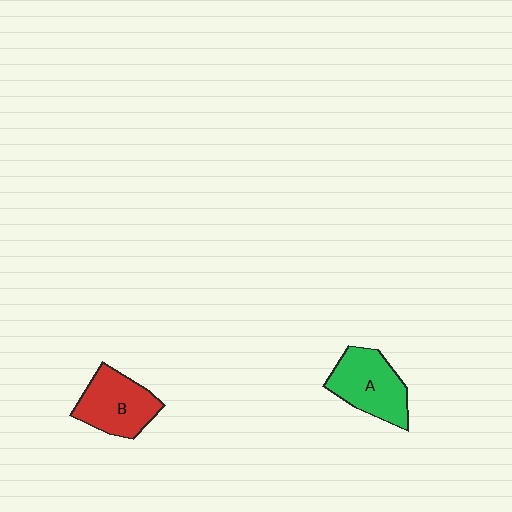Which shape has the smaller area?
Shape B (red).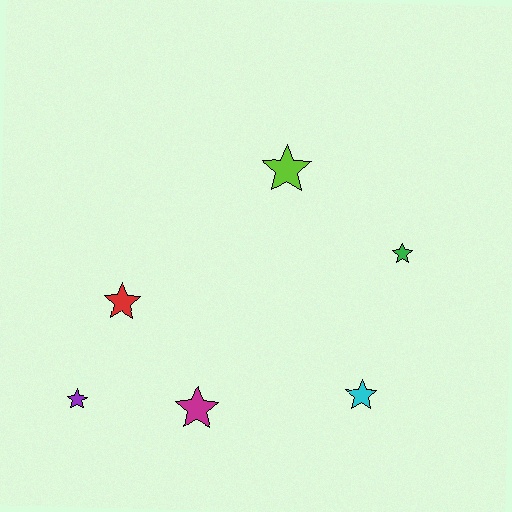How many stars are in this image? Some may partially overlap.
There are 6 stars.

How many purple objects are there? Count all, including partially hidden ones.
There is 1 purple object.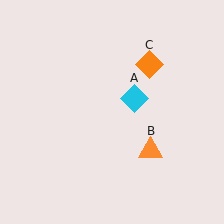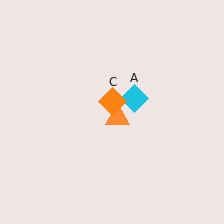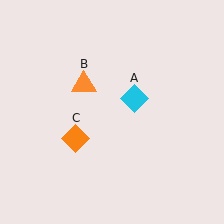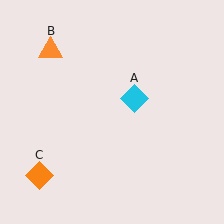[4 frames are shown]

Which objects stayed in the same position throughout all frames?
Cyan diamond (object A) remained stationary.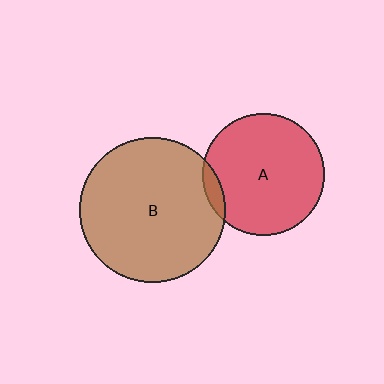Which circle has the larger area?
Circle B (brown).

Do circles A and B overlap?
Yes.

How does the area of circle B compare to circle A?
Approximately 1.4 times.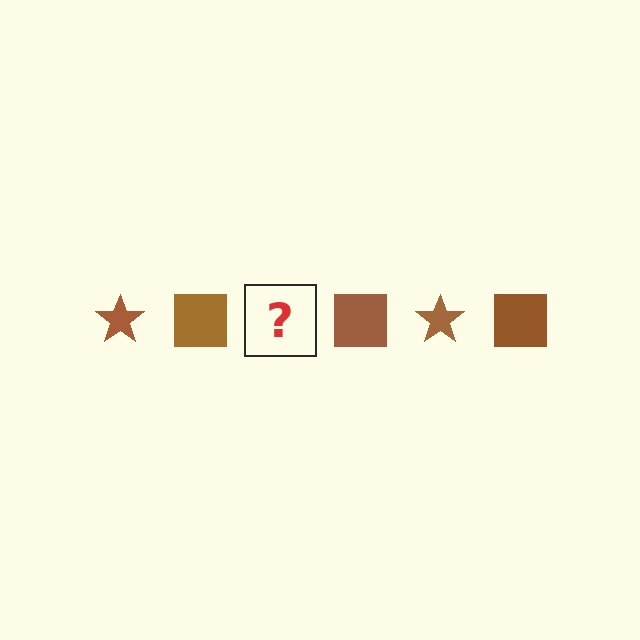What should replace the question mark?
The question mark should be replaced with a brown star.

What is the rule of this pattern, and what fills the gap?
The rule is that the pattern cycles through star, square shapes in brown. The gap should be filled with a brown star.